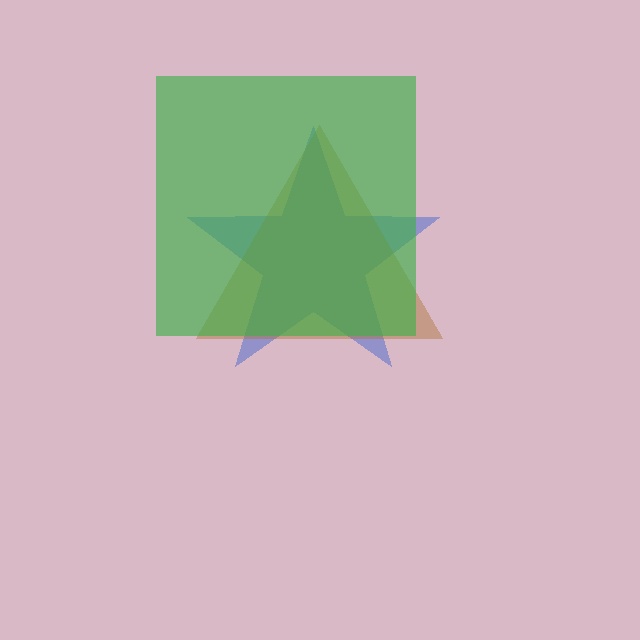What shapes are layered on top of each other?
The layered shapes are: a blue star, a brown triangle, a green square.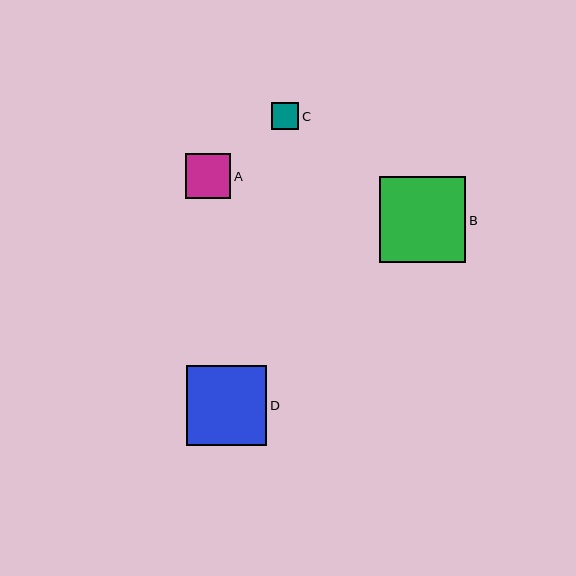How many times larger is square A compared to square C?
Square A is approximately 1.6 times the size of square C.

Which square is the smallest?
Square C is the smallest with a size of approximately 27 pixels.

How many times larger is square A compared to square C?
Square A is approximately 1.6 times the size of square C.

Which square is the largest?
Square B is the largest with a size of approximately 86 pixels.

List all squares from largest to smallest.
From largest to smallest: B, D, A, C.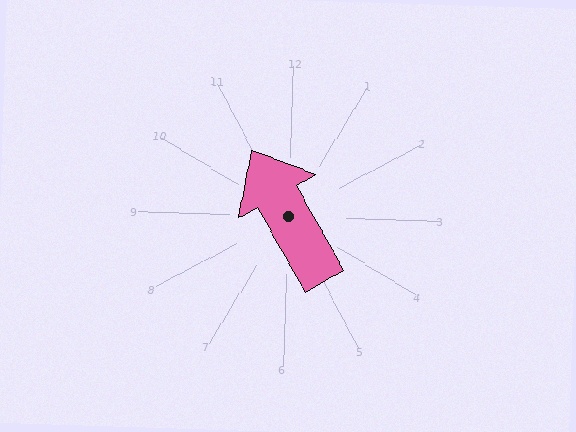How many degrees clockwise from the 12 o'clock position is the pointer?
Approximately 329 degrees.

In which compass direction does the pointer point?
Northwest.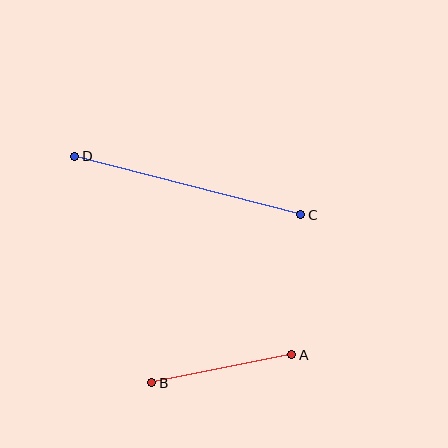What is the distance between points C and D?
The distance is approximately 234 pixels.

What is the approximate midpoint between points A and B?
The midpoint is at approximately (222, 369) pixels.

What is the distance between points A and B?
The distance is approximately 143 pixels.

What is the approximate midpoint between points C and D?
The midpoint is at approximately (188, 185) pixels.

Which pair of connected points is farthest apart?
Points C and D are farthest apart.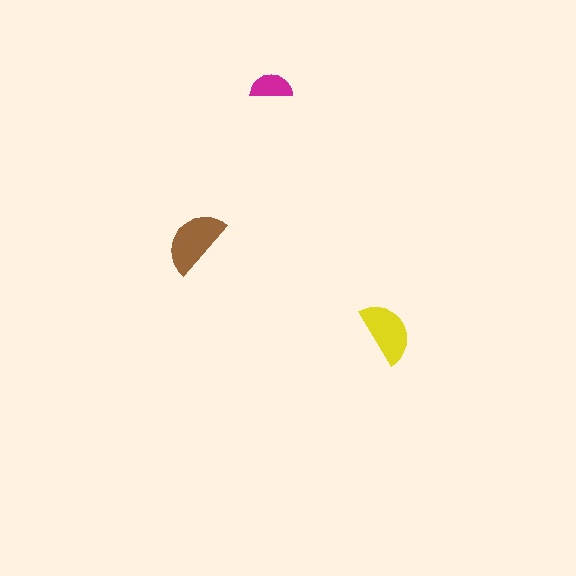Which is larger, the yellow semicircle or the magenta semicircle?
The yellow one.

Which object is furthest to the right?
The yellow semicircle is rightmost.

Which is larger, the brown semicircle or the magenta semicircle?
The brown one.